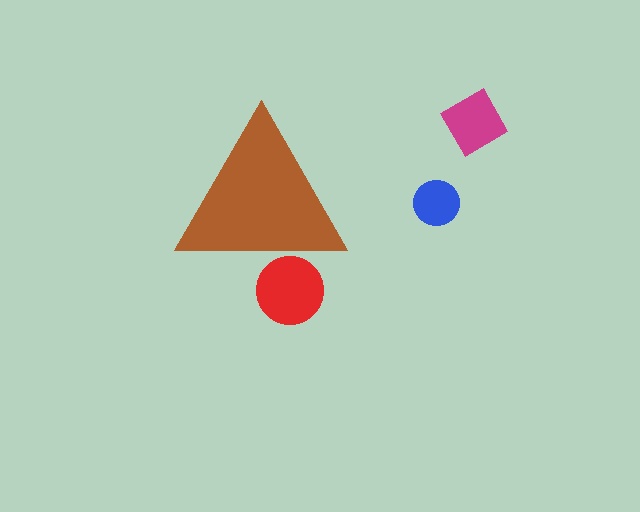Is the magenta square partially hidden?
No, the magenta square is fully visible.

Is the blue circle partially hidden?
No, the blue circle is fully visible.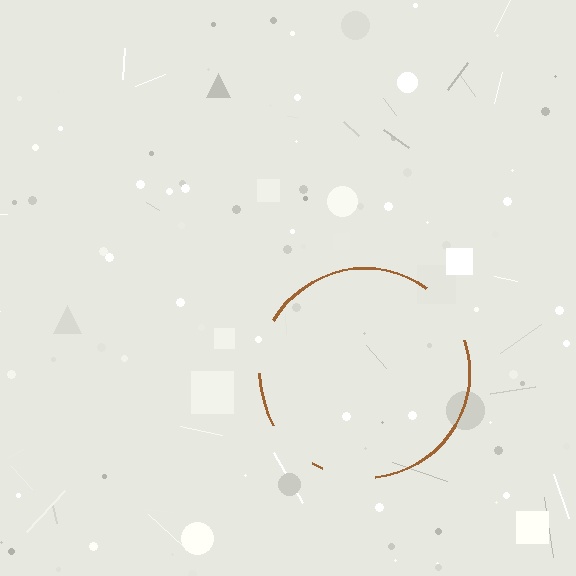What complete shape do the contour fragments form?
The contour fragments form a circle.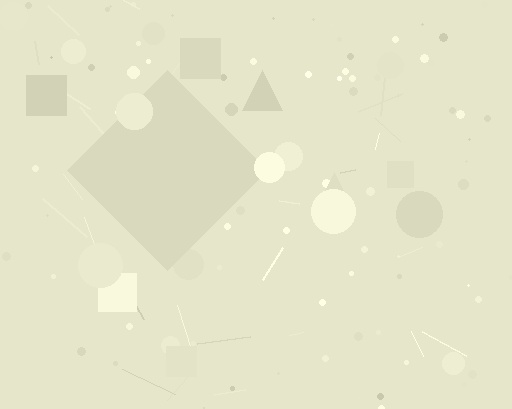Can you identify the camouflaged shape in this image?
The camouflaged shape is a diamond.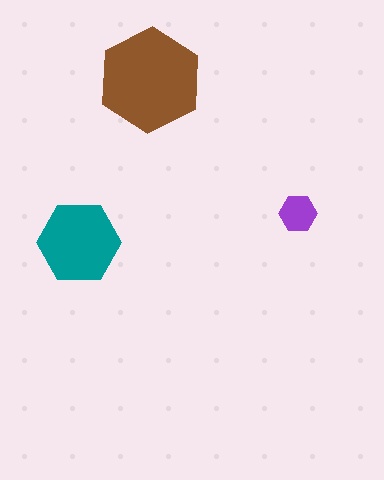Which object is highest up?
The brown hexagon is topmost.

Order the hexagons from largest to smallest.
the brown one, the teal one, the purple one.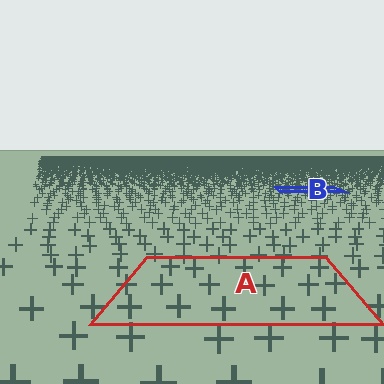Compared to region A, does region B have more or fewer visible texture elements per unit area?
Region B has more texture elements per unit area — they are packed more densely because it is farther away.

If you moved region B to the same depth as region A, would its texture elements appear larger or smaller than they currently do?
They would appear larger. At a closer depth, the same texture elements are projected at a bigger on-screen size.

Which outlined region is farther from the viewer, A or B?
Region B is farther from the viewer — the texture elements inside it appear smaller and more densely packed.